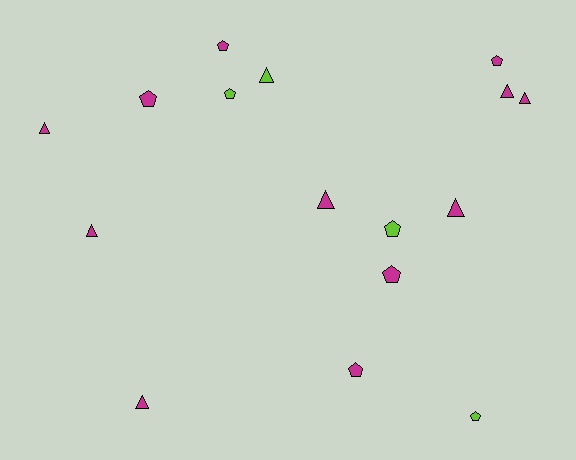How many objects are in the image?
There are 16 objects.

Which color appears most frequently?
Magenta, with 12 objects.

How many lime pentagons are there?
There are 3 lime pentagons.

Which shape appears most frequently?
Triangle, with 8 objects.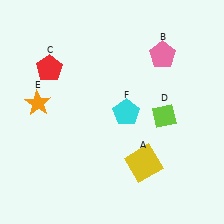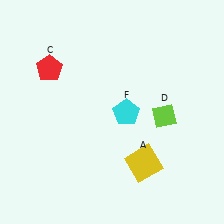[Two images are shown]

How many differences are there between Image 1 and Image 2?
There are 2 differences between the two images.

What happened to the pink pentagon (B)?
The pink pentagon (B) was removed in Image 2. It was in the top-right area of Image 1.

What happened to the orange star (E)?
The orange star (E) was removed in Image 2. It was in the top-left area of Image 1.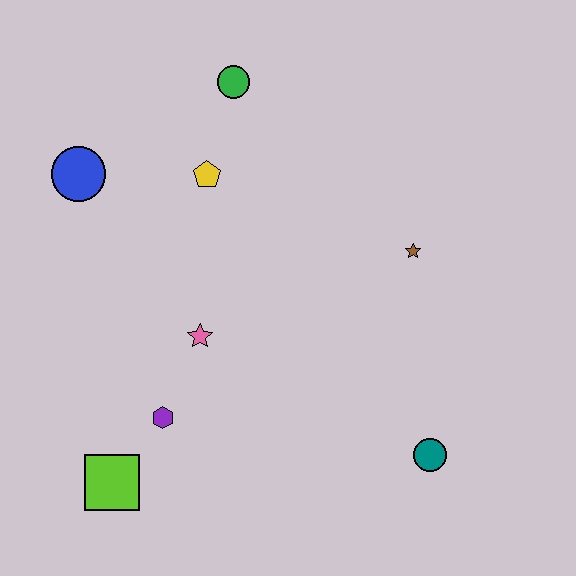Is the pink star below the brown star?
Yes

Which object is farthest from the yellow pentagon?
The teal circle is farthest from the yellow pentagon.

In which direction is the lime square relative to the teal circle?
The lime square is to the left of the teal circle.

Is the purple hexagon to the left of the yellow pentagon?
Yes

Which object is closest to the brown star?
The teal circle is closest to the brown star.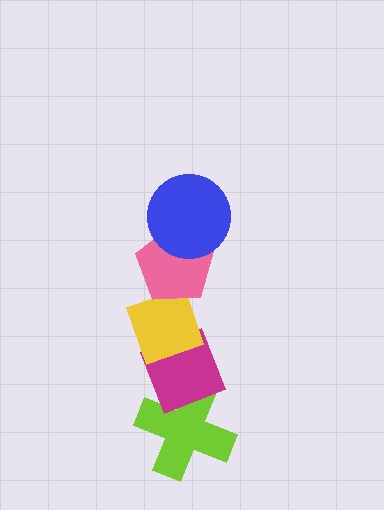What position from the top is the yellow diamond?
The yellow diamond is 3rd from the top.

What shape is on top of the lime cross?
The magenta diamond is on top of the lime cross.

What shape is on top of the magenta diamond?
The yellow diamond is on top of the magenta diamond.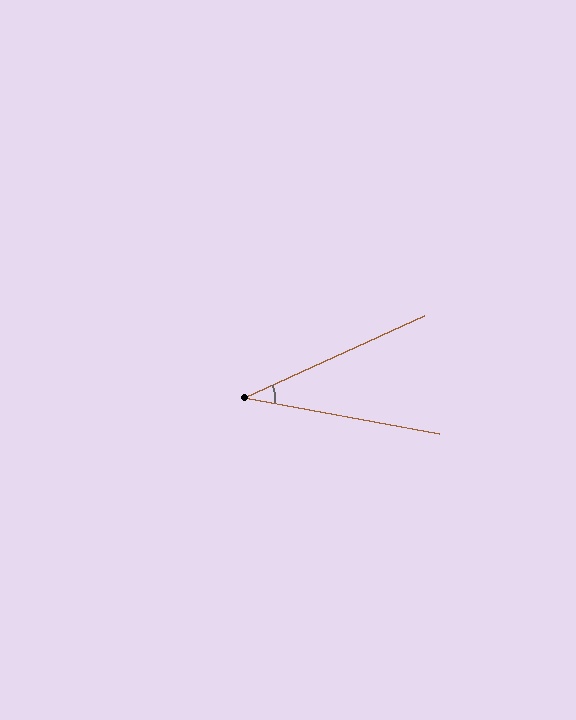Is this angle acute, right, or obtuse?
It is acute.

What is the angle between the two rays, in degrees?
Approximately 35 degrees.